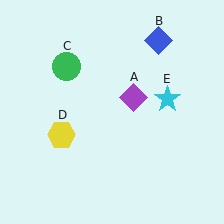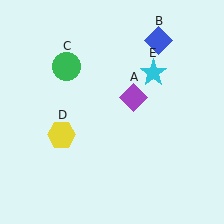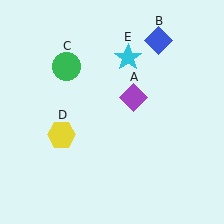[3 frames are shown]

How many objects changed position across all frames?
1 object changed position: cyan star (object E).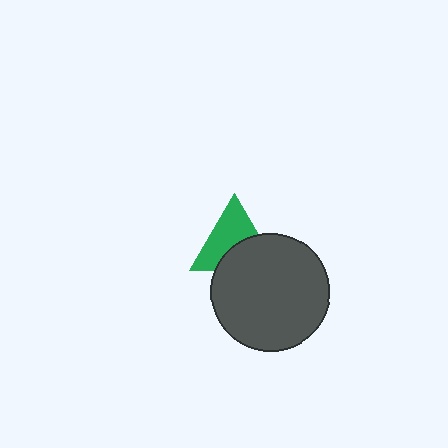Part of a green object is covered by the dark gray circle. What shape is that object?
It is a triangle.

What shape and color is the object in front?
The object in front is a dark gray circle.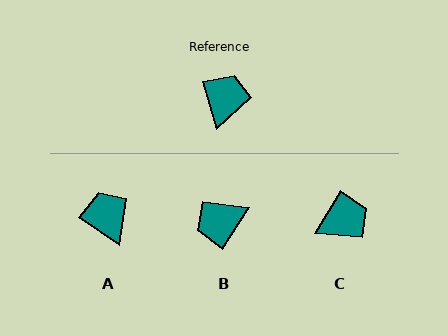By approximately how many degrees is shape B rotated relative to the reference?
Approximately 132 degrees counter-clockwise.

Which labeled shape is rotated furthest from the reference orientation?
B, about 132 degrees away.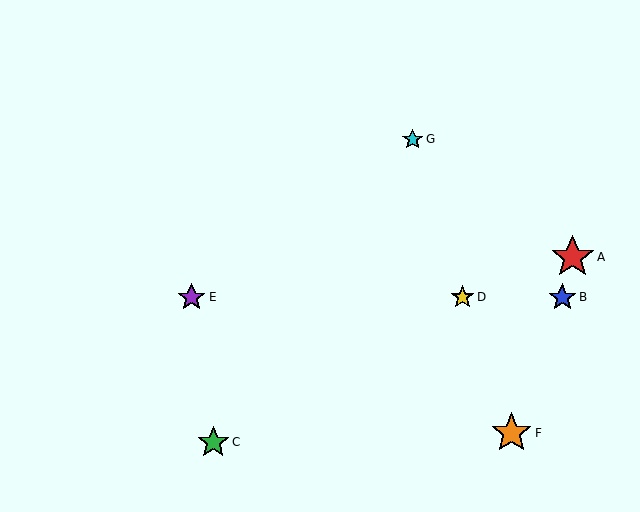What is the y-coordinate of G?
Object G is at y≈139.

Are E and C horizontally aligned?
No, E is at y≈297 and C is at y≈442.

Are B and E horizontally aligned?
Yes, both are at y≈297.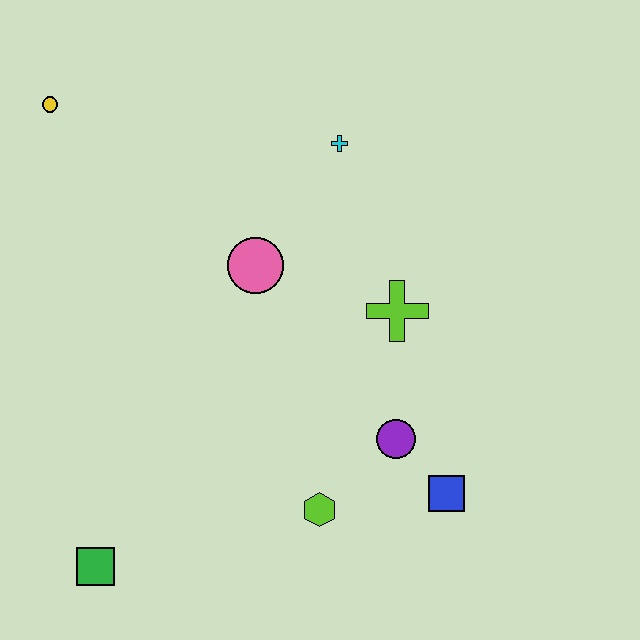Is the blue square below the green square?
No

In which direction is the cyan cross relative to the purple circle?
The cyan cross is above the purple circle.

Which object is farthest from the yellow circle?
The blue square is farthest from the yellow circle.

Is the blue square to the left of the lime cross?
No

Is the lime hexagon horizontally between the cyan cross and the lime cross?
No